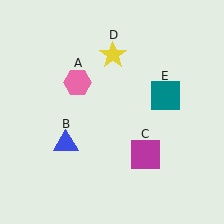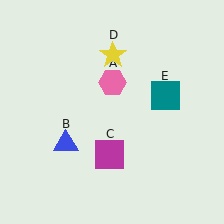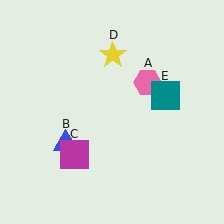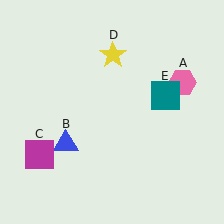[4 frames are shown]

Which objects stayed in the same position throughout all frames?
Blue triangle (object B) and yellow star (object D) and teal square (object E) remained stationary.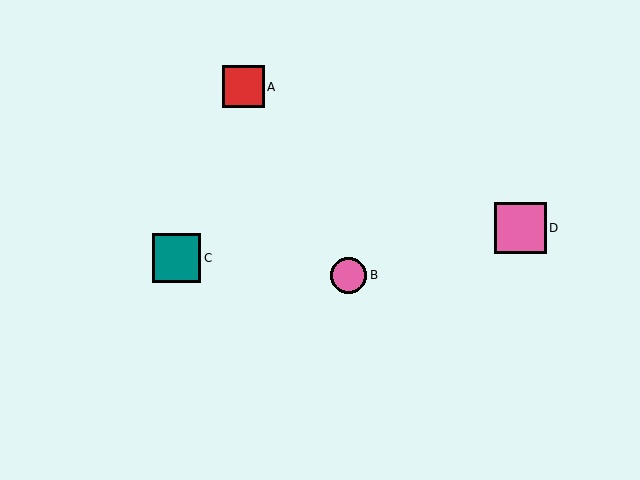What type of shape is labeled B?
Shape B is a pink circle.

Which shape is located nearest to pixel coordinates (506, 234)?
The pink square (labeled D) at (521, 228) is nearest to that location.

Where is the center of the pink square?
The center of the pink square is at (521, 228).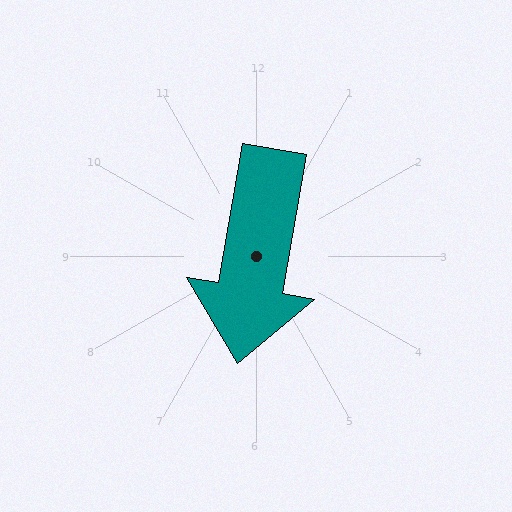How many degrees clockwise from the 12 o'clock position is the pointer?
Approximately 190 degrees.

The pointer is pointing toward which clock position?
Roughly 6 o'clock.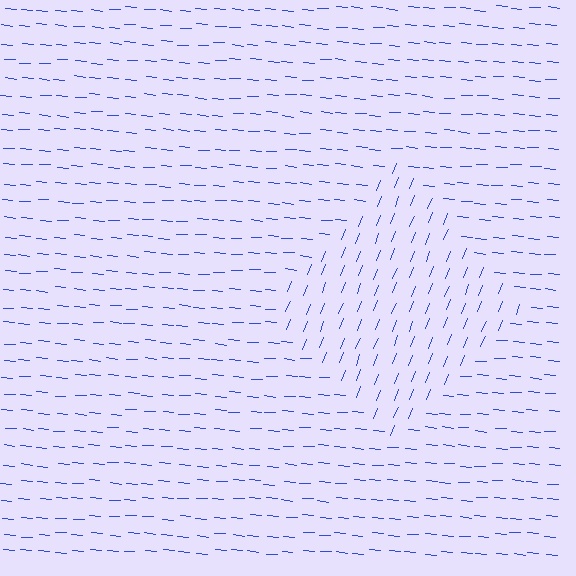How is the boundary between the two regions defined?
The boundary is defined purely by a change in line orientation (approximately 73 degrees difference). All lines are the same color and thickness.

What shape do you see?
I see a diamond.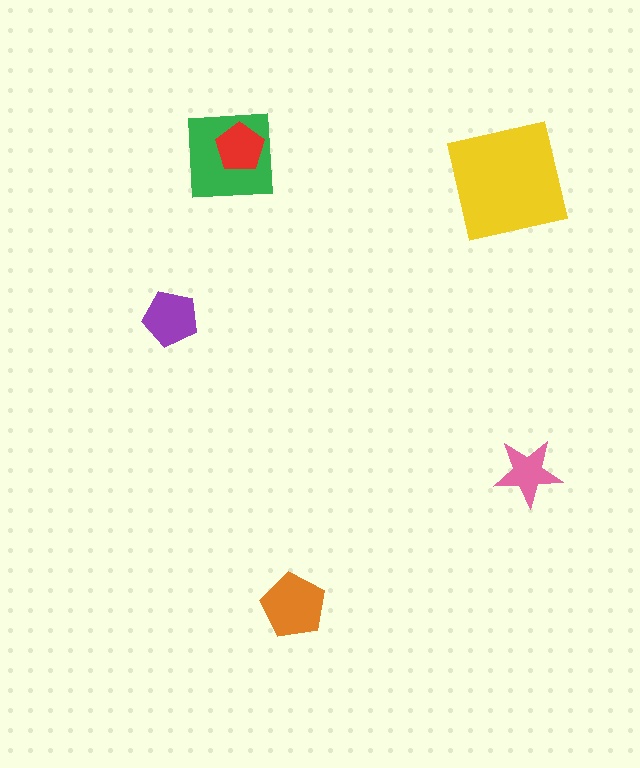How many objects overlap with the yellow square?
0 objects overlap with the yellow square.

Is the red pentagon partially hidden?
No, no other shape covers it.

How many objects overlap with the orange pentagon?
0 objects overlap with the orange pentagon.